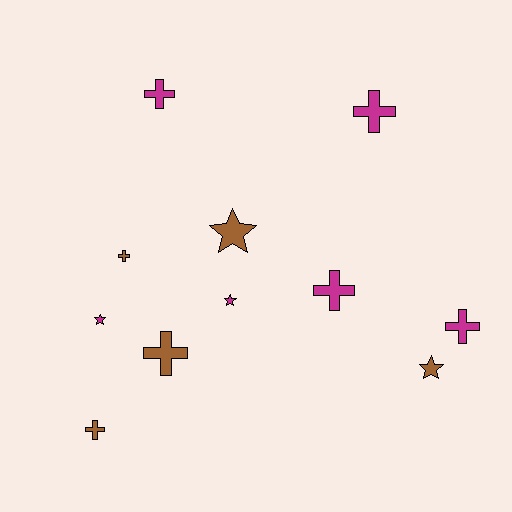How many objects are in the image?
There are 11 objects.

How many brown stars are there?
There are 2 brown stars.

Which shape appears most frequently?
Cross, with 7 objects.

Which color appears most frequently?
Magenta, with 6 objects.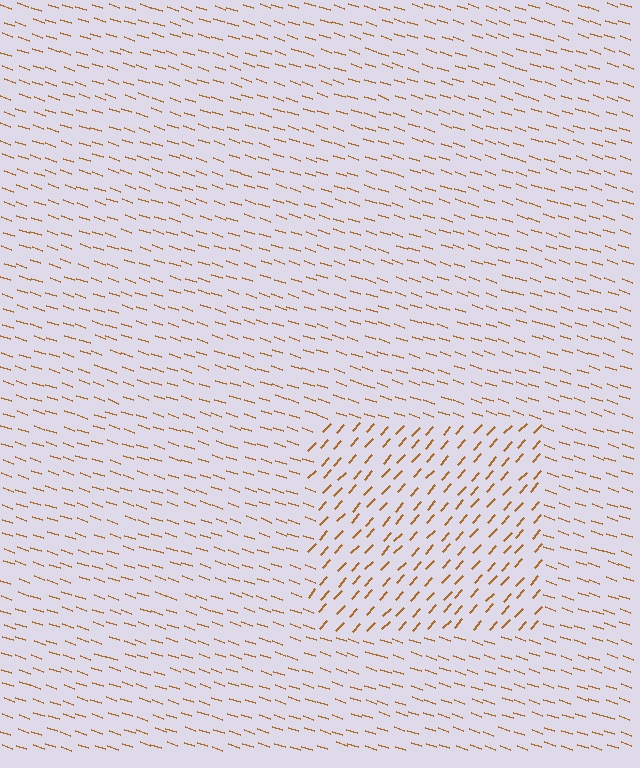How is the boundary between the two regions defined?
The boundary is defined purely by a change in line orientation (approximately 66 degrees difference). All lines are the same color and thickness.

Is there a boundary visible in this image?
Yes, there is a texture boundary formed by a change in line orientation.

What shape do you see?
I see a rectangle.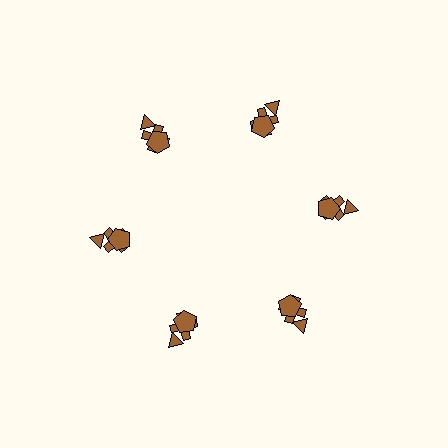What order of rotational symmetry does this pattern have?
This pattern has 6-fold rotational symmetry.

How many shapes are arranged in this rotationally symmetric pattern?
There are 18 shapes, arranged in 6 groups of 3.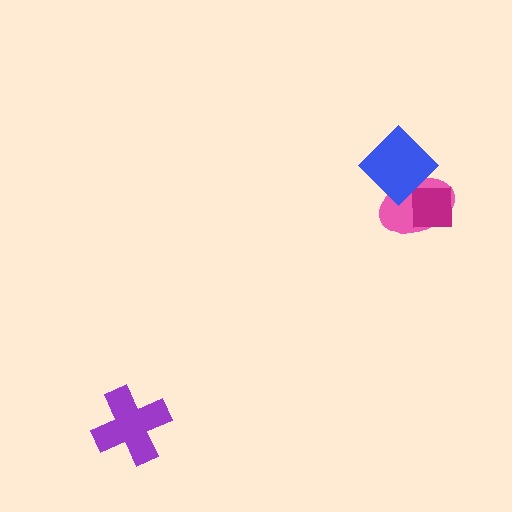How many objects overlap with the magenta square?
2 objects overlap with the magenta square.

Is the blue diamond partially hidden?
No, no other shape covers it.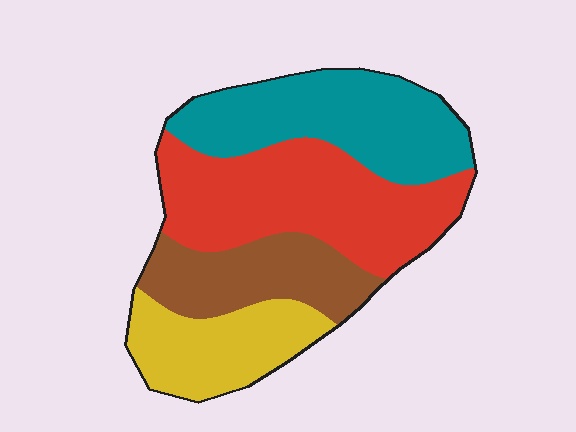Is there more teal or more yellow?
Teal.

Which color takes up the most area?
Red, at roughly 35%.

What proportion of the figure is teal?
Teal covers 28% of the figure.